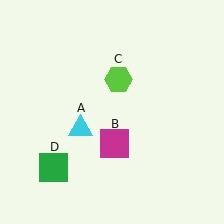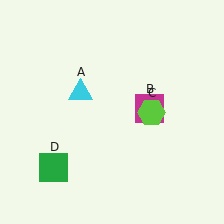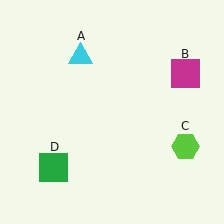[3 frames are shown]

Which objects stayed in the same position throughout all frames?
Green square (object D) remained stationary.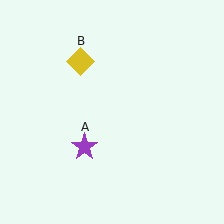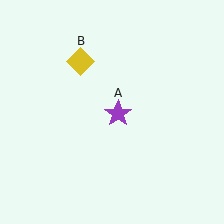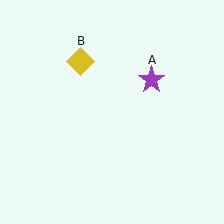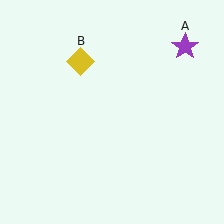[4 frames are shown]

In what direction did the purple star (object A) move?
The purple star (object A) moved up and to the right.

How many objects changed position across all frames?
1 object changed position: purple star (object A).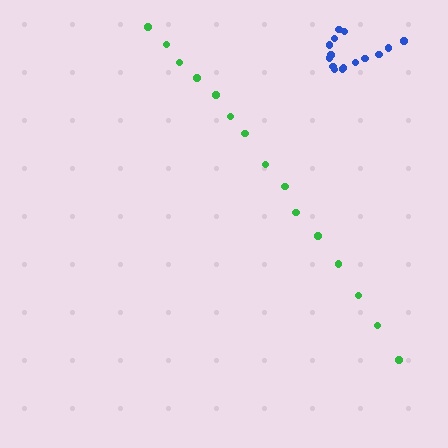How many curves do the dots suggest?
There are 2 distinct paths.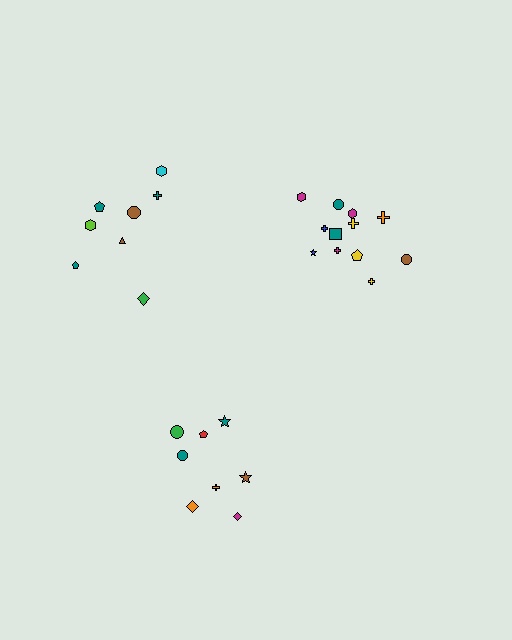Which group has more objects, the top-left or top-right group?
The top-right group.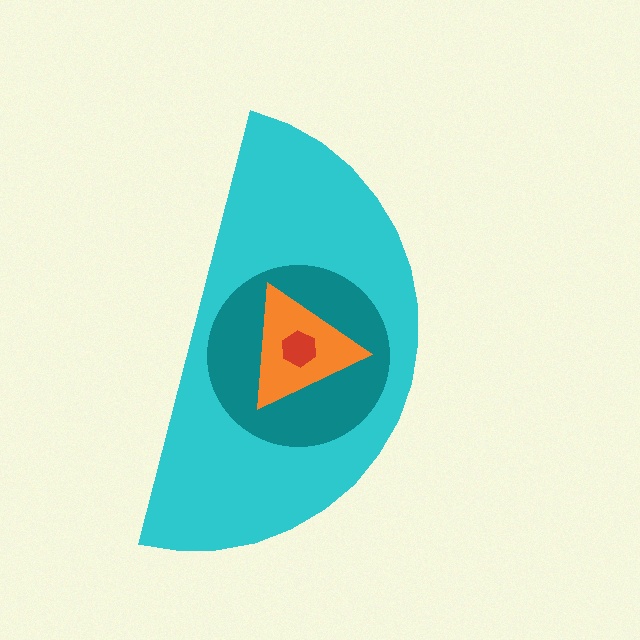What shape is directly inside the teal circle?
The orange triangle.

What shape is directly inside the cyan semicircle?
The teal circle.